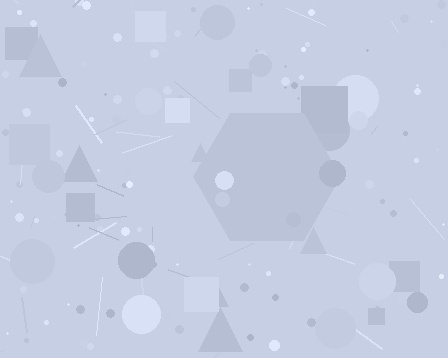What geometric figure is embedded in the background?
A hexagon is embedded in the background.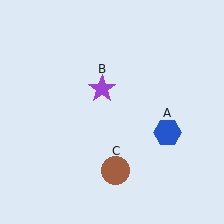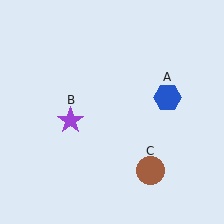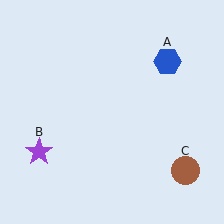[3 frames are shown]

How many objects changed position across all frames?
3 objects changed position: blue hexagon (object A), purple star (object B), brown circle (object C).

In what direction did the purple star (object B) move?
The purple star (object B) moved down and to the left.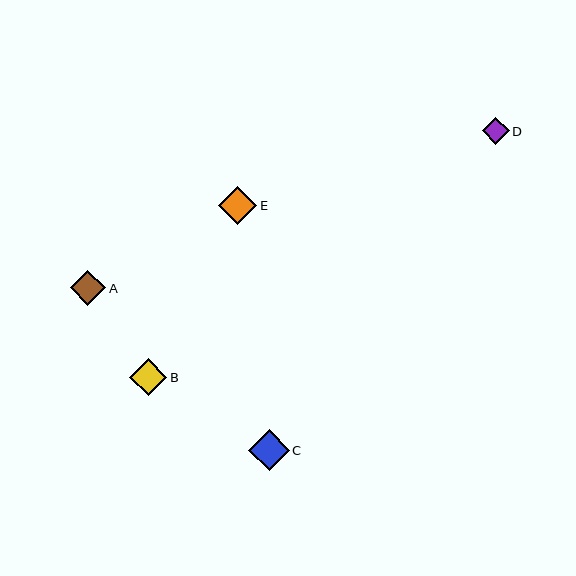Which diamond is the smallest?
Diamond D is the smallest with a size of approximately 27 pixels.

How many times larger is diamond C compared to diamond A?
Diamond C is approximately 1.1 times the size of diamond A.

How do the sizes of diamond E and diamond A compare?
Diamond E and diamond A are approximately the same size.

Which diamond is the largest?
Diamond C is the largest with a size of approximately 40 pixels.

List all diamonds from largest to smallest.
From largest to smallest: C, E, B, A, D.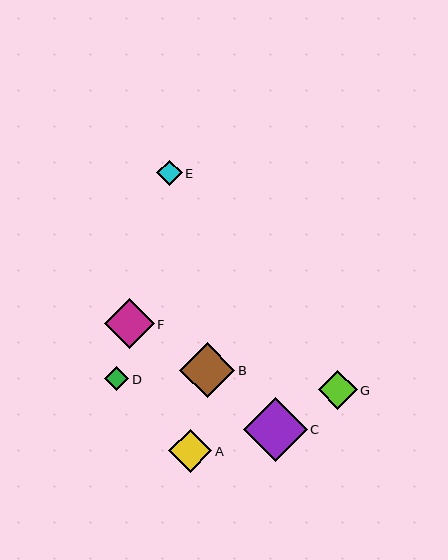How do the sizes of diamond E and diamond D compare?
Diamond E and diamond D are approximately the same size.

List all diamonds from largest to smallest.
From largest to smallest: C, B, F, A, G, E, D.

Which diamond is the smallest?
Diamond D is the smallest with a size of approximately 24 pixels.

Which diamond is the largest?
Diamond C is the largest with a size of approximately 64 pixels.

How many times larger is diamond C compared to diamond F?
Diamond C is approximately 1.3 times the size of diamond F.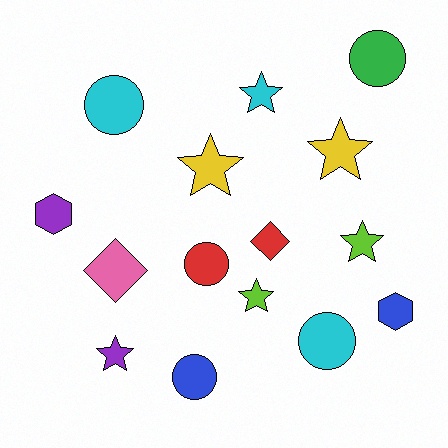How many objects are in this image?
There are 15 objects.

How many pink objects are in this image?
There is 1 pink object.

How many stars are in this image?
There are 6 stars.